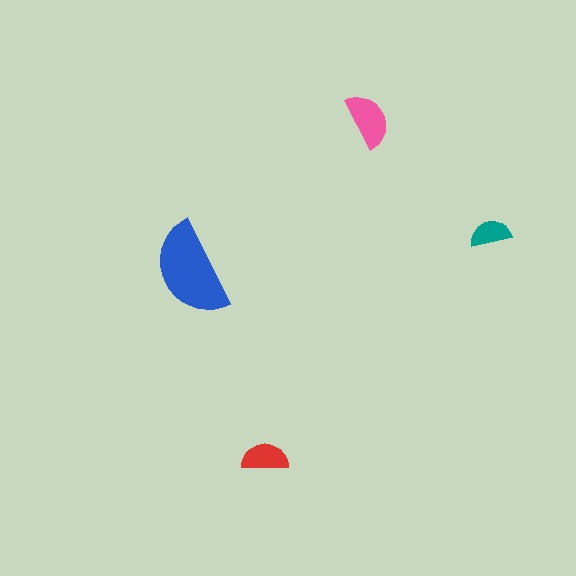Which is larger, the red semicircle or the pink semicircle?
The pink one.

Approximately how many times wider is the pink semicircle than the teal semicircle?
About 1.5 times wider.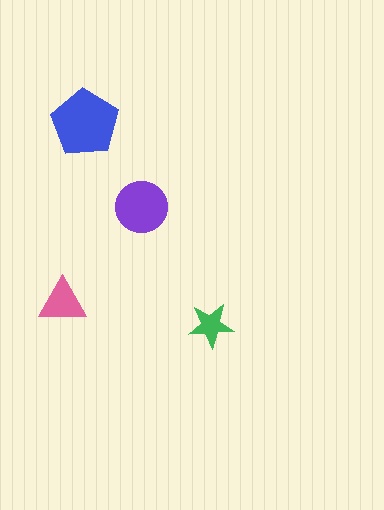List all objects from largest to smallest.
The blue pentagon, the purple circle, the pink triangle, the green star.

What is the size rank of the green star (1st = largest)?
4th.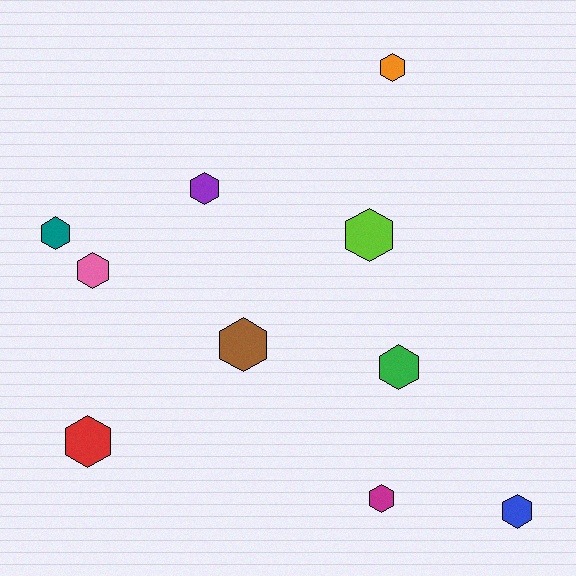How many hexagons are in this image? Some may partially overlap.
There are 10 hexagons.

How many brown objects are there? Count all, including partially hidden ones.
There is 1 brown object.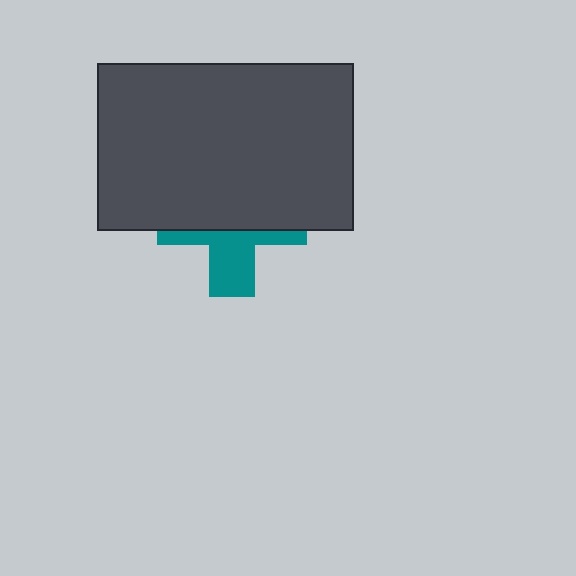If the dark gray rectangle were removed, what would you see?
You would see the complete teal cross.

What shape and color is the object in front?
The object in front is a dark gray rectangle.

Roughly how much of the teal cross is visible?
A small part of it is visible (roughly 38%).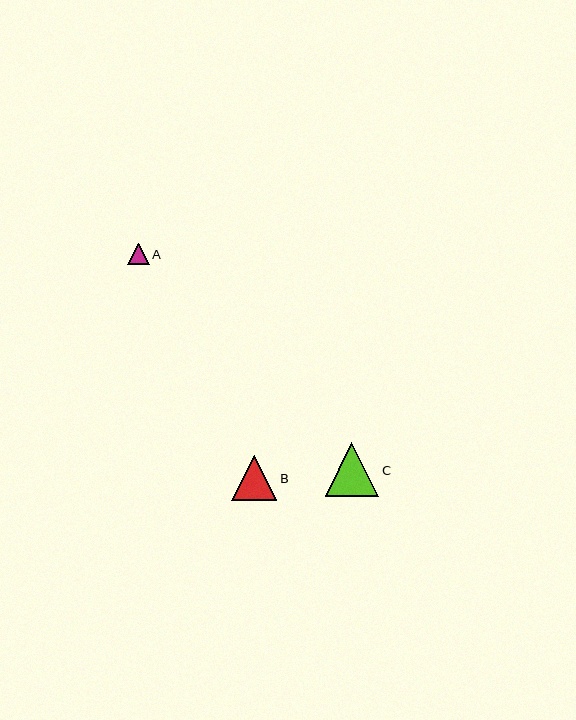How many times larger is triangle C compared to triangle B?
Triangle C is approximately 1.2 times the size of triangle B.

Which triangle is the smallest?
Triangle A is the smallest with a size of approximately 21 pixels.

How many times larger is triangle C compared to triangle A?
Triangle C is approximately 2.5 times the size of triangle A.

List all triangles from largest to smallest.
From largest to smallest: C, B, A.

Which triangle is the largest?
Triangle C is the largest with a size of approximately 54 pixels.